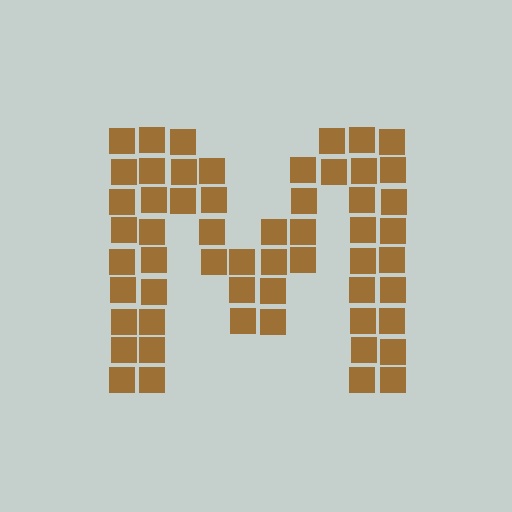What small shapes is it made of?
It is made of small squares.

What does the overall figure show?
The overall figure shows the letter M.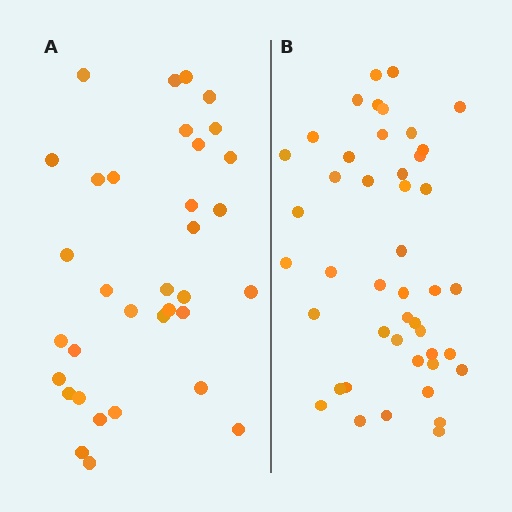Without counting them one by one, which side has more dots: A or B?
Region B (the right region) has more dots.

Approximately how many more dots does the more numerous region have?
Region B has roughly 12 or so more dots than region A.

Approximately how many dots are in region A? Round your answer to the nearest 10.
About 30 dots. (The exact count is 34, which rounds to 30.)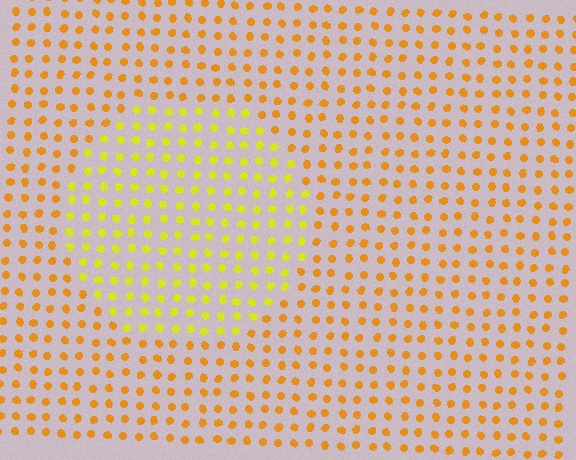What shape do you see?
I see a circle.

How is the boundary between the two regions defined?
The boundary is defined purely by a slight shift in hue (about 30 degrees). Spacing, size, and orientation are identical on both sides.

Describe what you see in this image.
The image is filled with small orange elements in a uniform arrangement. A circle-shaped region is visible where the elements are tinted to a slightly different hue, forming a subtle color boundary.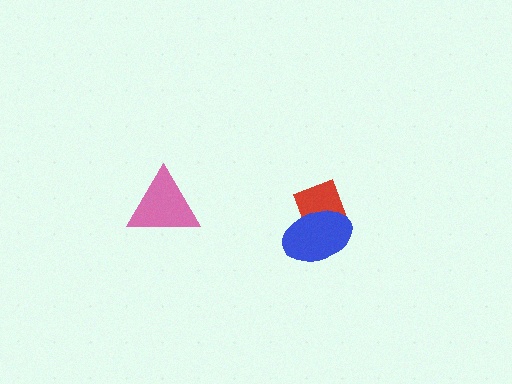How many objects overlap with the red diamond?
1 object overlaps with the red diamond.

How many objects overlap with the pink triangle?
0 objects overlap with the pink triangle.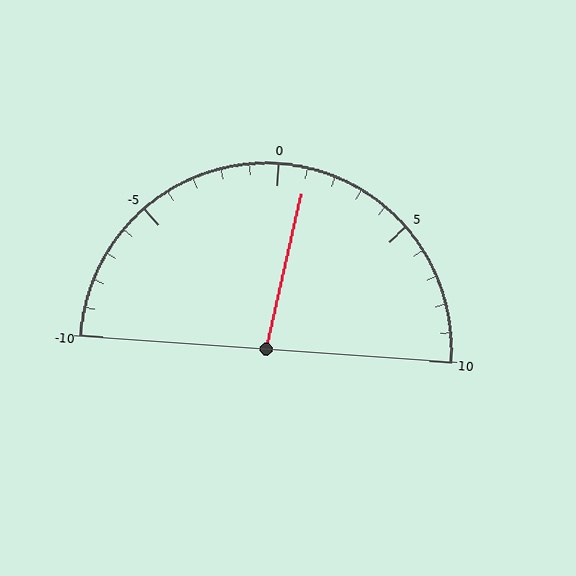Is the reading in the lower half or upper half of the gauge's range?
The reading is in the upper half of the range (-10 to 10).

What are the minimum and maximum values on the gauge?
The gauge ranges from -10 to 10.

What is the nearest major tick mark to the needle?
The nearest major tick mark is 0.